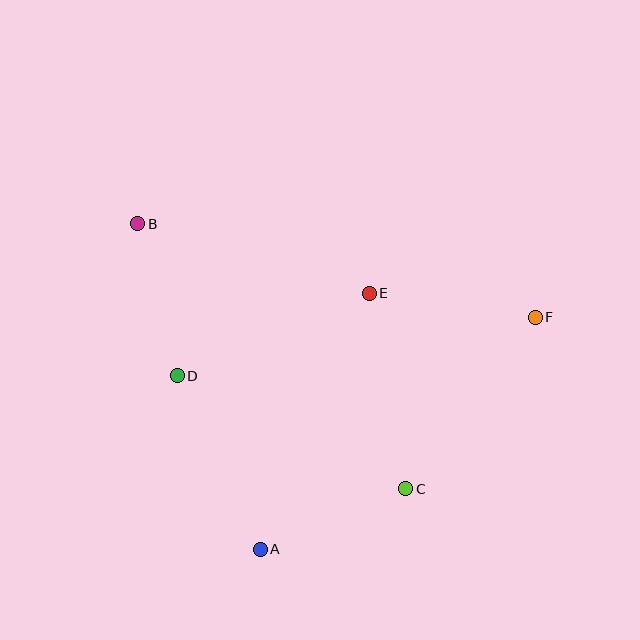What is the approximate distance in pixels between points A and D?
The distance between A and D is approximately 192 pixels.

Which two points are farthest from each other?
Points B and F are farthest from each other.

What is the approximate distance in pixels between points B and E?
The distance between B and E is approximately 242 pixels.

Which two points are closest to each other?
Points B and D are closest to each other.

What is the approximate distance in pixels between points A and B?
The distance between A and B is approximately 348 pixels.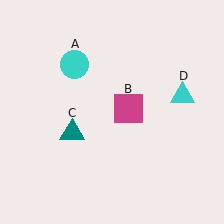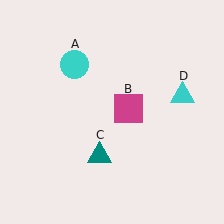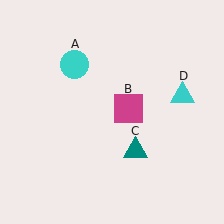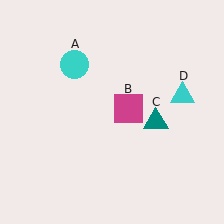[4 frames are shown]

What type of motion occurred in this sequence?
The teal triangle (object C) rotated counterclockwise around the center of the scene.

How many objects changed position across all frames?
1 object changed position: teal triangle (object C).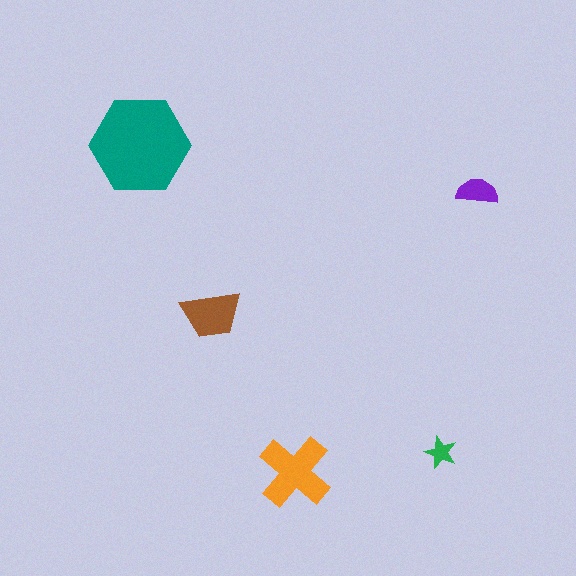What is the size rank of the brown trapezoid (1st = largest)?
3rd.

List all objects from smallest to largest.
The green star, the purple semicircle, the brown trapezoid, the orange cross, the teal hexagon.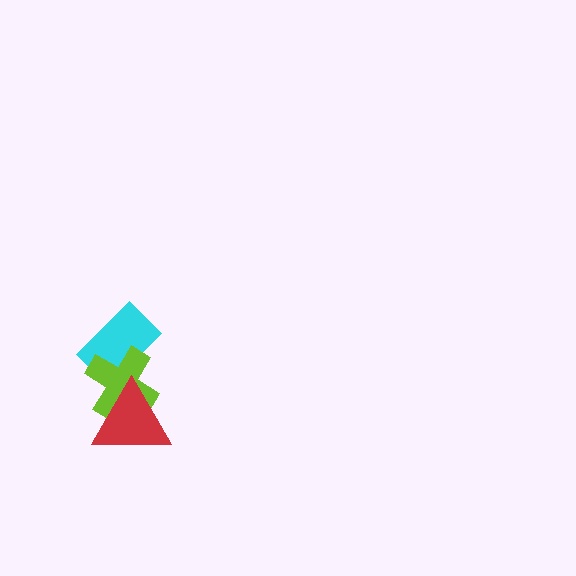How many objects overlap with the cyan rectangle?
1 object overlaps with the cyan rectangle.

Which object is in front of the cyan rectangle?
The lime cross is in front of the cyan rectangle.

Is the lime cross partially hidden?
Yes, it is partially covered by another shape.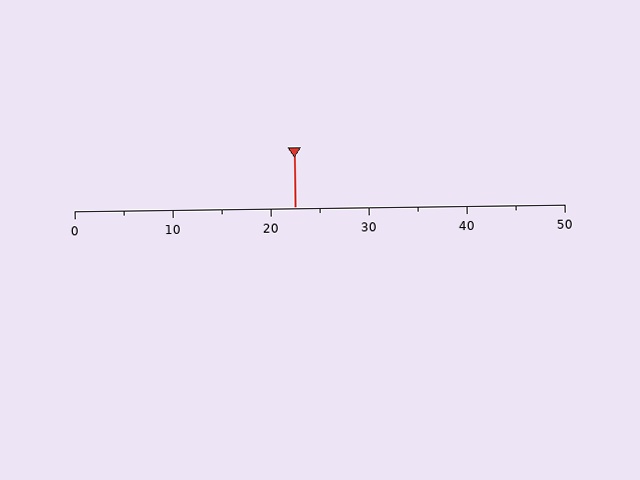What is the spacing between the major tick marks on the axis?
The major ticks are spaced 10 apart.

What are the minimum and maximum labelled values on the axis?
The axis runs from 0 to 50.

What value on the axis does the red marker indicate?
The marker indicates approximately 22.5.